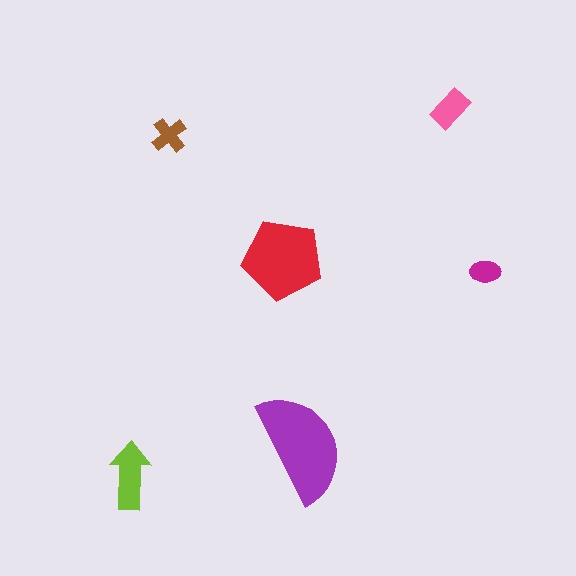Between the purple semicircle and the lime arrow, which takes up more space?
The purple semicircle.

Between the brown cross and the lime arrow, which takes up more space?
The lime arrow.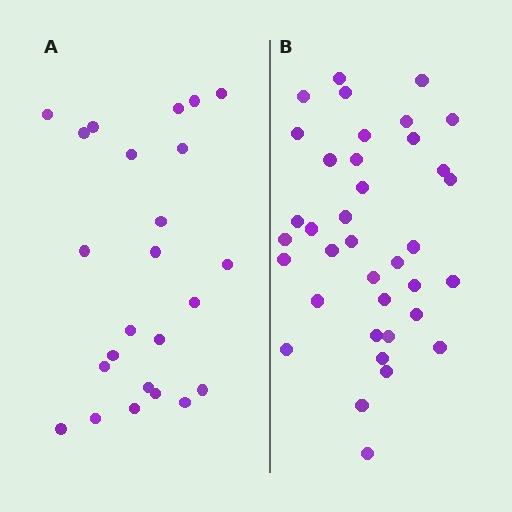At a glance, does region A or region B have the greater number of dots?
Region B (the right region) has more dots.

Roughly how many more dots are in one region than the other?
Region B has approximately 15 more dots than region A.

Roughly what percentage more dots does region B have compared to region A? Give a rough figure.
About 55% more.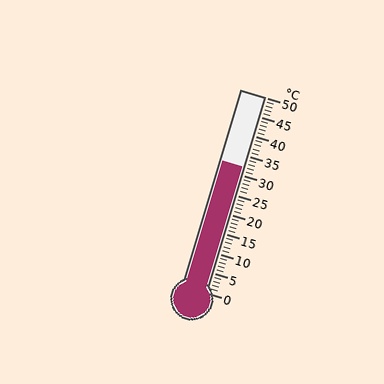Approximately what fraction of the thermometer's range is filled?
The thermometer is filled to approximately 65% of its range.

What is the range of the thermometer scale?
The thermometer scale ranges from 0°C to 50°C.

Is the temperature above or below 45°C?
The temperature is below 45°C.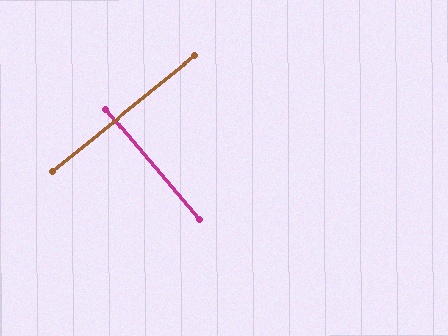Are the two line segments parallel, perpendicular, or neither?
Perpendicular — they meet at approximately 89°.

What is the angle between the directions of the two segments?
Approximately 89 degrees.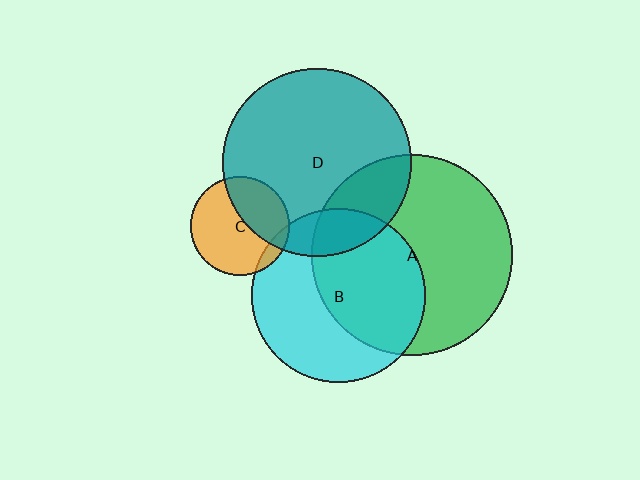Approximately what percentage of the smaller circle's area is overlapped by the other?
Approximately 35%.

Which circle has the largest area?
Circle A (green).